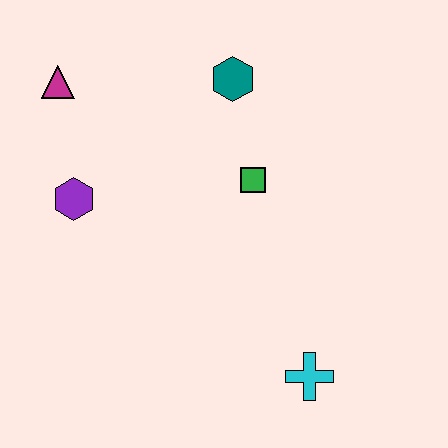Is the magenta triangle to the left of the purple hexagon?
Yes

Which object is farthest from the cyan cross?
The magenta triangle is farthest from the cyan cross.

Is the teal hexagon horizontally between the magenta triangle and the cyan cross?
Yes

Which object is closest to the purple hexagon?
The magenta triangle is closest to the purple hexagon.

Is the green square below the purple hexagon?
No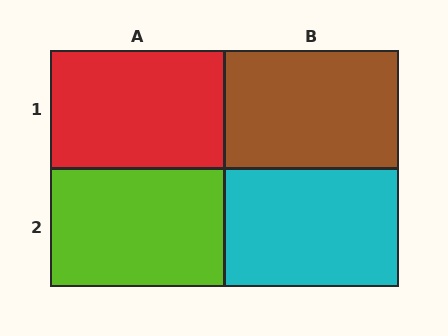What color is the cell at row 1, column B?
Brown.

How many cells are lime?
1 cell is lime.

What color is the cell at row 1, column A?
Red.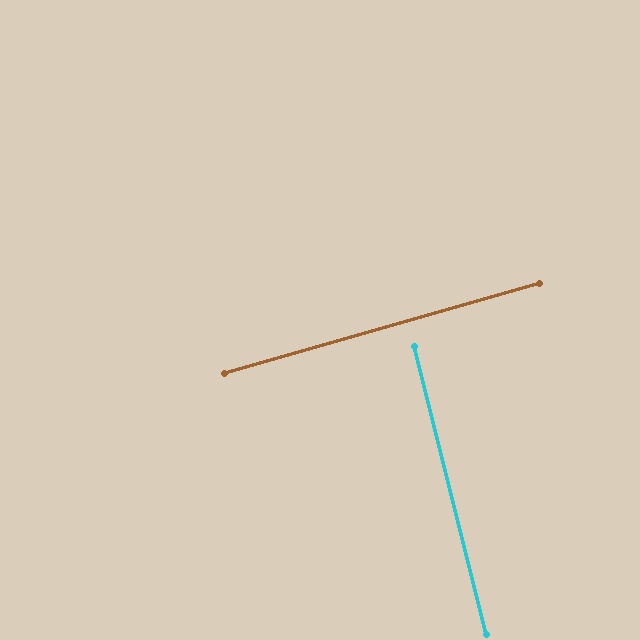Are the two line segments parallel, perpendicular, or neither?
Perpendicular — they meet at approximately 88°.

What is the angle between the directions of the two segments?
Approximately 88 degrees.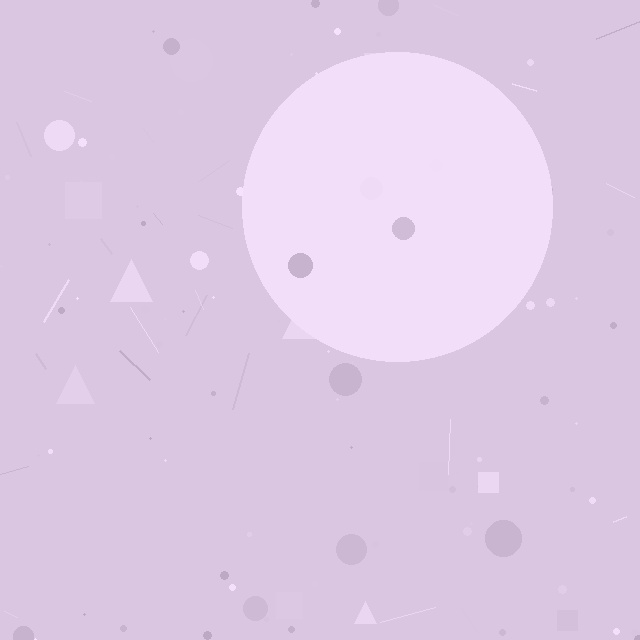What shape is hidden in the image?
A circle is hidden in the image.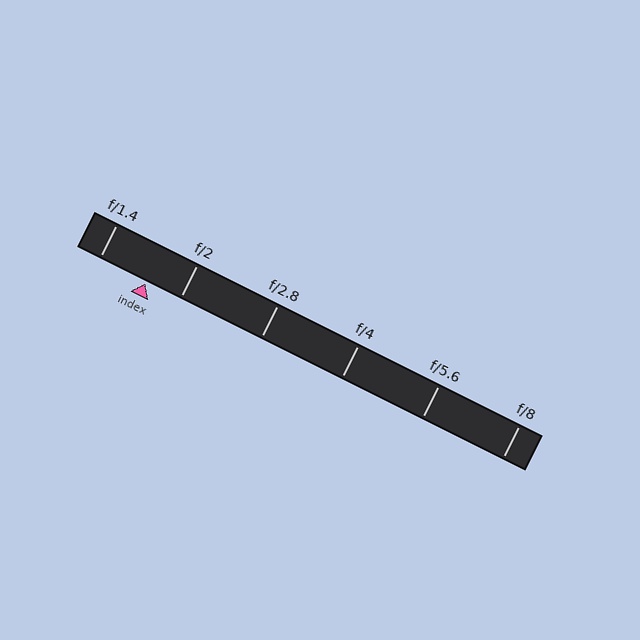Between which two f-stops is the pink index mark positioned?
The index mark is between f/1.4 and f/2.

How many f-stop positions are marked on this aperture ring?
There are 6 f-stop positions marked.